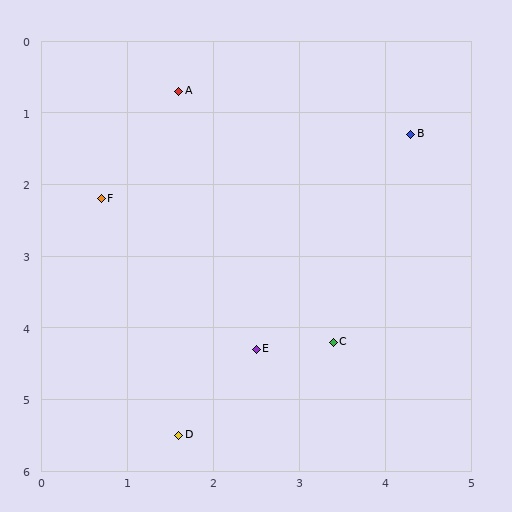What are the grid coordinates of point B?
Point B is at approximately (4.3, 1.3).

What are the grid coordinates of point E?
Point E is at approximately (2.5, 4.3).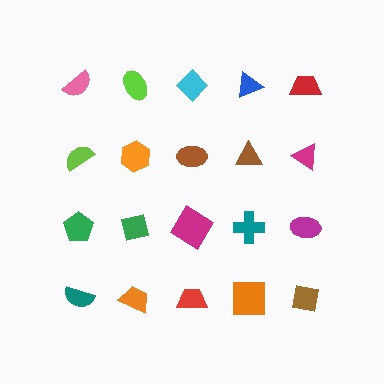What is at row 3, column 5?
A magenta ellipse.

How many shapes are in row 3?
5 shapes.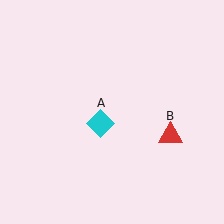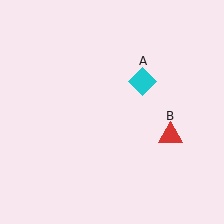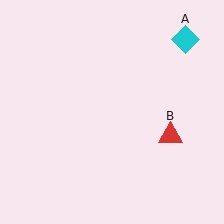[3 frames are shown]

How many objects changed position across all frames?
1 object changed position: cyan diamond (object A).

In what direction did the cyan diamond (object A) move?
The cyan diamond (object A) moved up and to the right.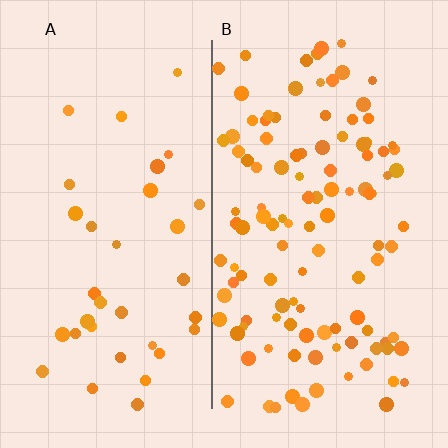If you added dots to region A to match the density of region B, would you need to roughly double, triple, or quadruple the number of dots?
Approximately triple.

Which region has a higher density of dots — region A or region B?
B (the right).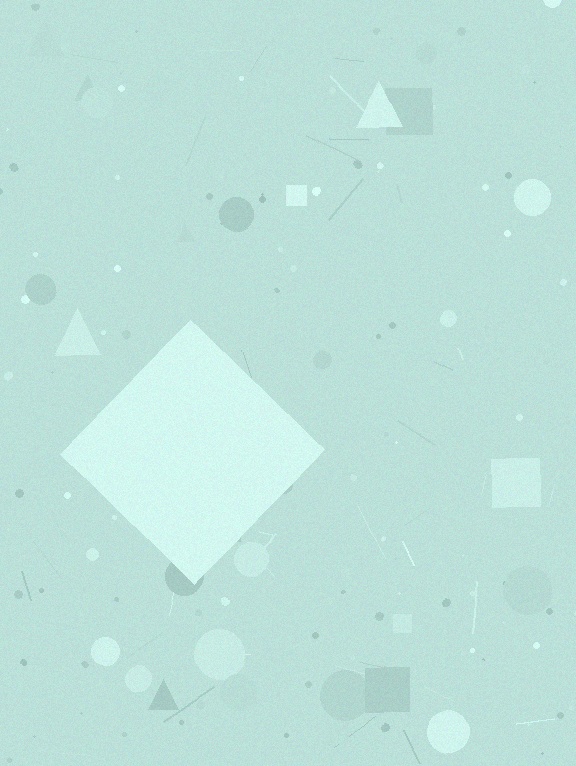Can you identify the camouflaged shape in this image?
The camouflaged shape is a diamond.